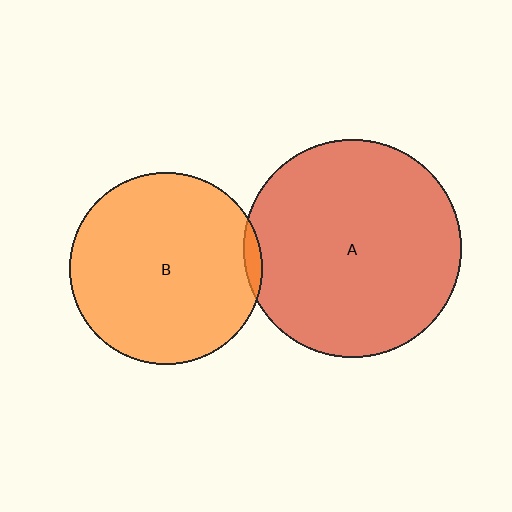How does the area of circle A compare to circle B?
Approximately 1.3 times.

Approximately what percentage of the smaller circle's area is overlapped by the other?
Approximately 5%.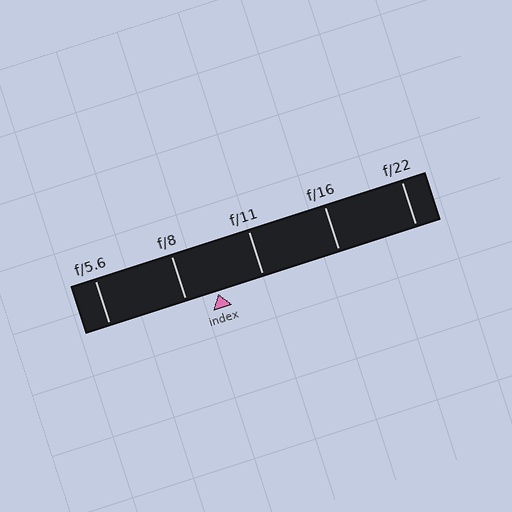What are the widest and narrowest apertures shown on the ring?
The widest aperture shown is f/5.6 and the narrowest is f/22.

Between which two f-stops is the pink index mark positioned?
The index mark is between f/8 and f/11.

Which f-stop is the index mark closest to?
The index mark is closest to f/8.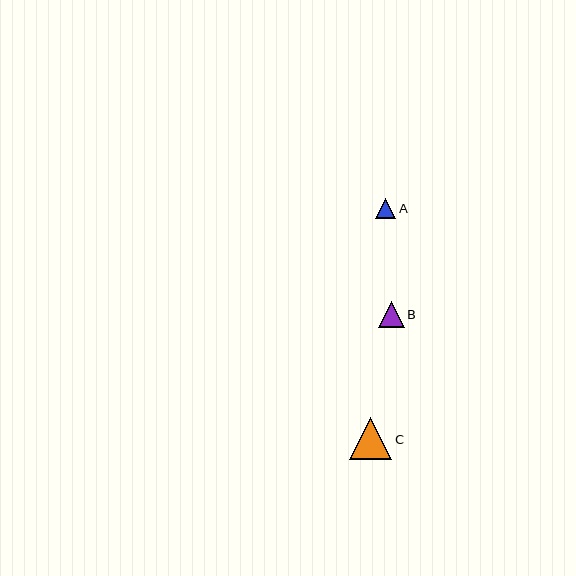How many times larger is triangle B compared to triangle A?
Triangle B is approximately 1.3 times the size of triangle A.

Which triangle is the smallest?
Triangle A is the smallest with a size of approximately 21 pixels.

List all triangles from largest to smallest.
From largest to smallest: C, B, A.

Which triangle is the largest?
Triangle C is the largest with a size of approximately 42 pixels.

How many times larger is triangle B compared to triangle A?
Triangle B is approximately 1.3 times the size of triangle A.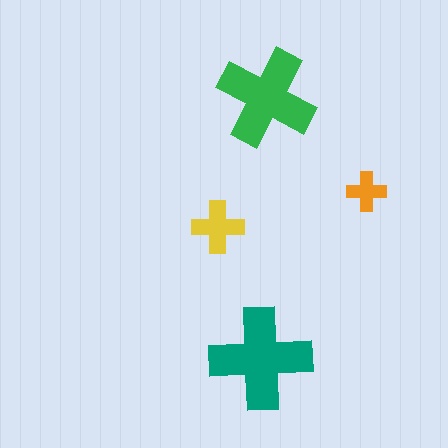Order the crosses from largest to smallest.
the teal one, the green one, the yellow one, the orange one.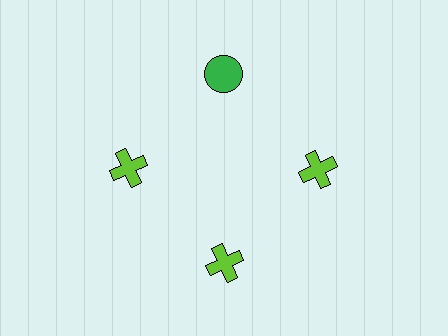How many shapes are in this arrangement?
There are 4 shapes arranged in a ring pattern.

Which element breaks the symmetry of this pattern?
The green circle at roughly the 12 o'clock position breaks the symmetry. All other shapes are lime crosses.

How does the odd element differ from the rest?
It differs in both color (green instead of lime) and shape (circle instead of cross).